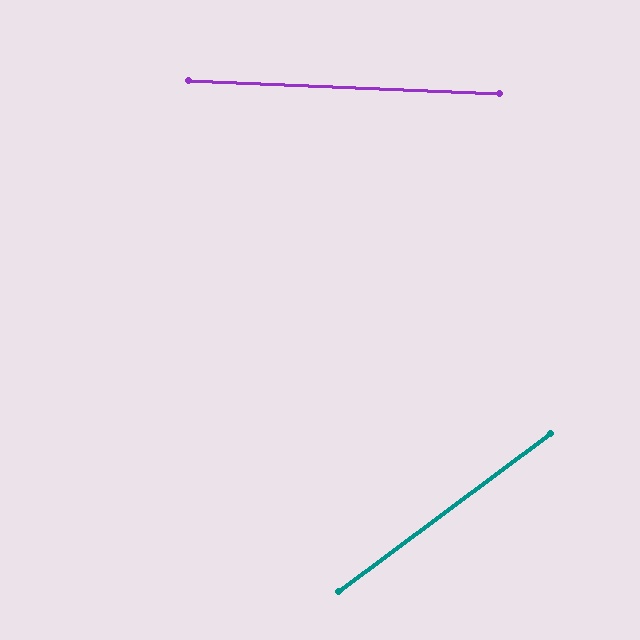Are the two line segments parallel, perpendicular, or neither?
Neither parallel nor perpendicular — they differ by about 39°.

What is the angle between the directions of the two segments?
Approximately 39 degrees.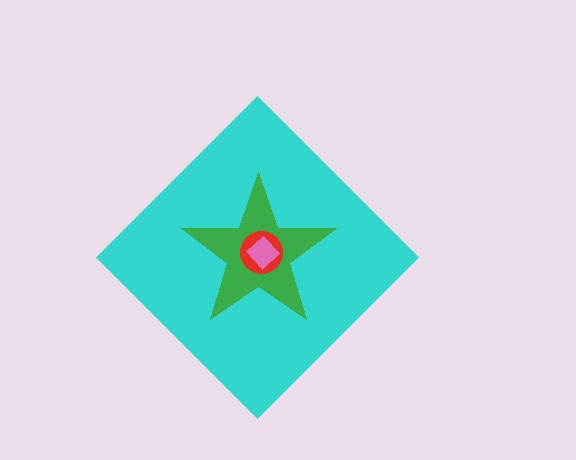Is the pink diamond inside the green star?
Yes.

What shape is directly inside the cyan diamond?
The green star.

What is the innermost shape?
The pink diamond.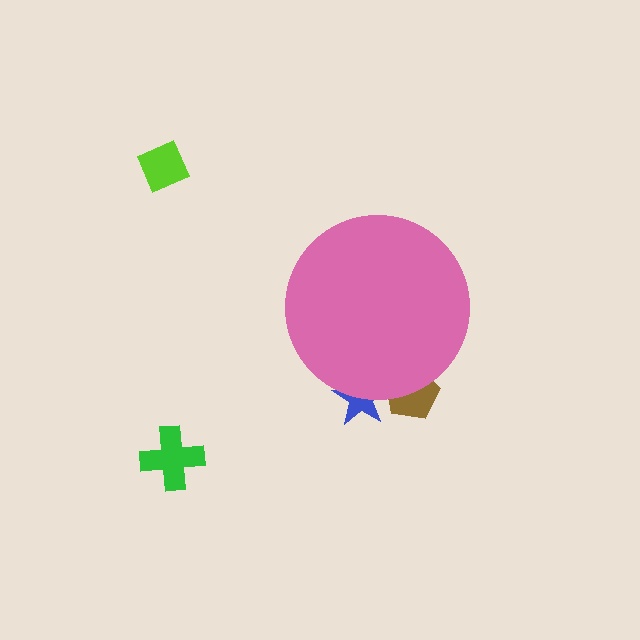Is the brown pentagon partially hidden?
Yes, the brown pentagon is partially hidden behind the pink circle.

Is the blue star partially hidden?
Yes, the blue star is partially hidden behind the pink circle.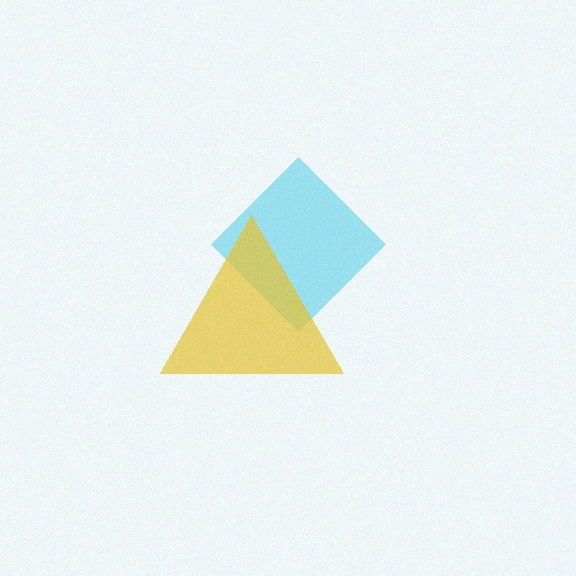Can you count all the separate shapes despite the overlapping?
Yes, there are 2 separate shapes.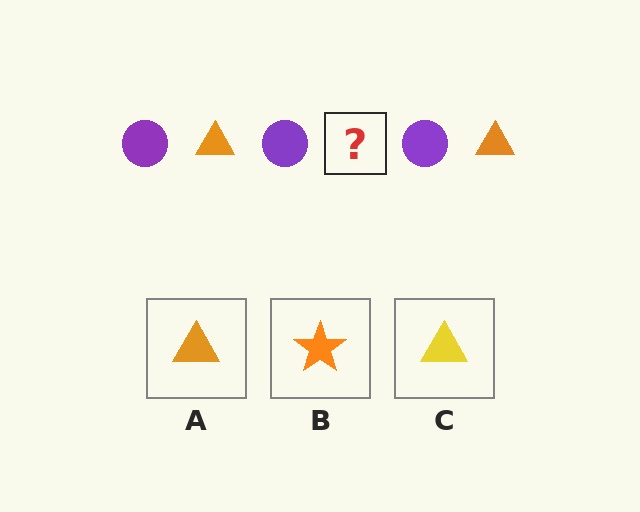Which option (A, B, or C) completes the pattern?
A.